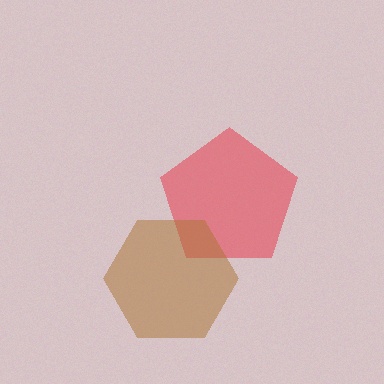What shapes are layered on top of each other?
The layered shapes are: a red pentagon, a brown hexagon.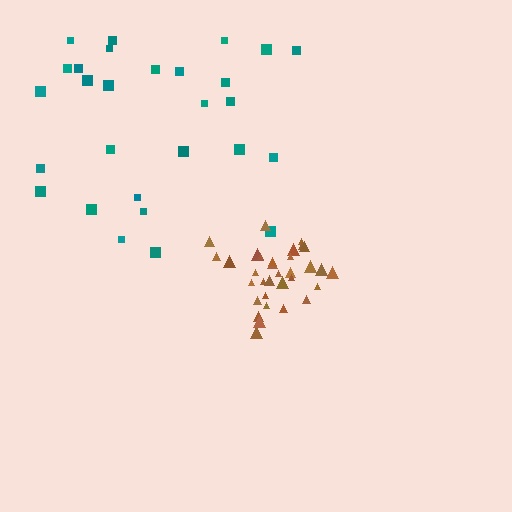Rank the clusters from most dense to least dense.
brown, teal.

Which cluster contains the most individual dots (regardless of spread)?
Brown (33).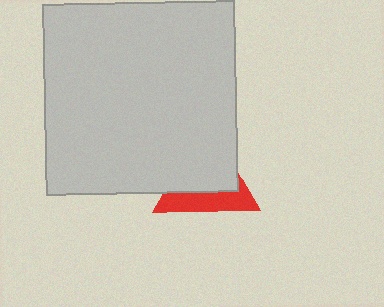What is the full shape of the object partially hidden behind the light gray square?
The partially hidden object is a red triangle.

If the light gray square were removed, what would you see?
You would see the complete red triangle.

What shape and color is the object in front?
The object in front is a light gray square.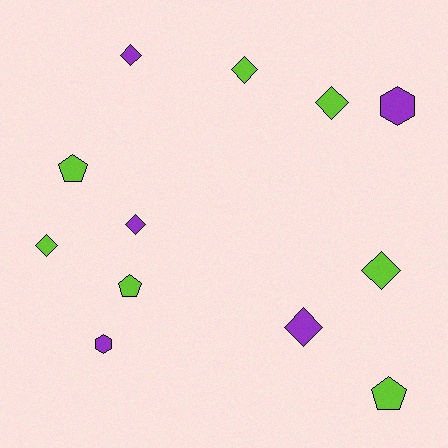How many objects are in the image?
There are 12 objects.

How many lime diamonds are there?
There are 4 lime diamonds.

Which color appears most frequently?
Lime, with 7 objects.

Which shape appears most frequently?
Diamond, with 7 objects.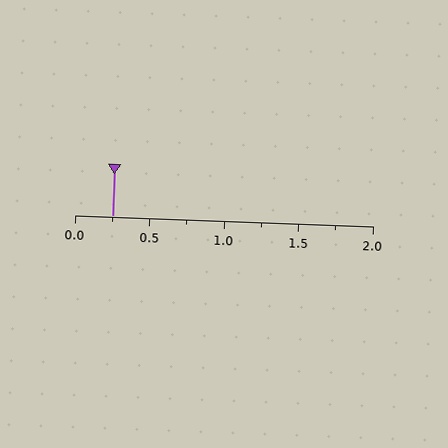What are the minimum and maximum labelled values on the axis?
The axis runs from 0.0 to 2.0.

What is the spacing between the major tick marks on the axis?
The major ticks are spaced 0.5 apart.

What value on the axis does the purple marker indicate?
The marker indicates approximately 0.25.